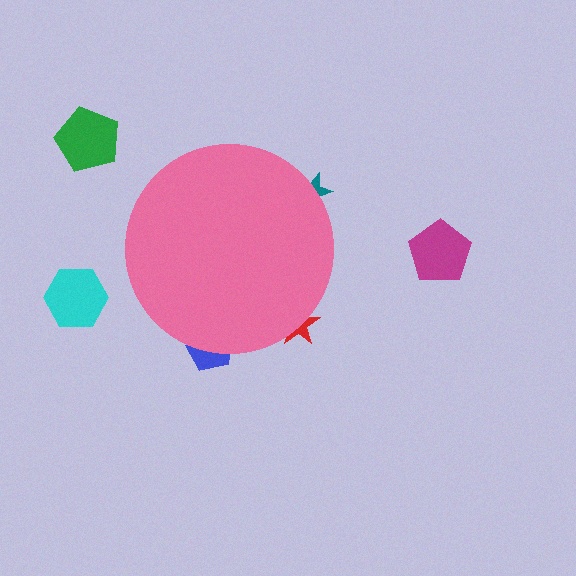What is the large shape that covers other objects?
A pink circle.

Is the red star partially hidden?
Yes, the red star is partially hidden behind the pink circle.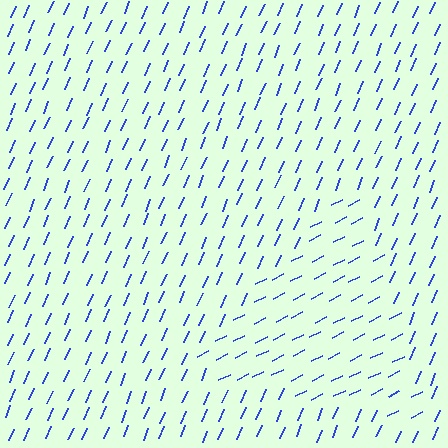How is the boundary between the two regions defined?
The boundary is defined purely by a change in line orientation (approximately 39 degrees difference). All lines are the same color and thickness.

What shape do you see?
I see a triangle.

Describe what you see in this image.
The image is filled with small blue line segments. A triangle region in the image has lines oriented differently from the surrounding lines, creating a visible texture boundary.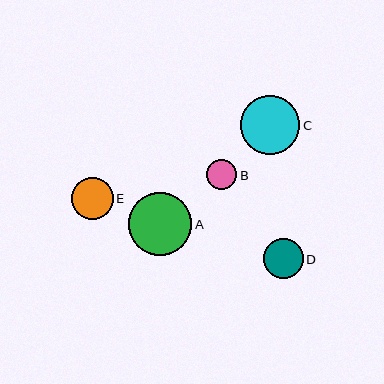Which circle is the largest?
Circle A is the largest with a size of approximately 63 pixels.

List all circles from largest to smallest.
From largest to smallest: A, C, E, D, B.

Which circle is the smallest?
Circle B is the smallest with a size of approximately 31 pixels.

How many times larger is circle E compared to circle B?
Circle E is approximately 1.4 times the size of circle B.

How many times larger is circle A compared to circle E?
Circle A is approximately 1.5 times the size of circle E.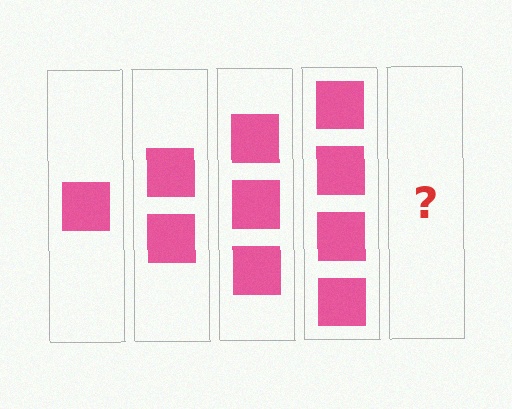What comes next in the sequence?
The next element should be 5 squares.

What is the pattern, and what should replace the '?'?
The pattern is that each step adds one more square. The '?' should be 5 squares.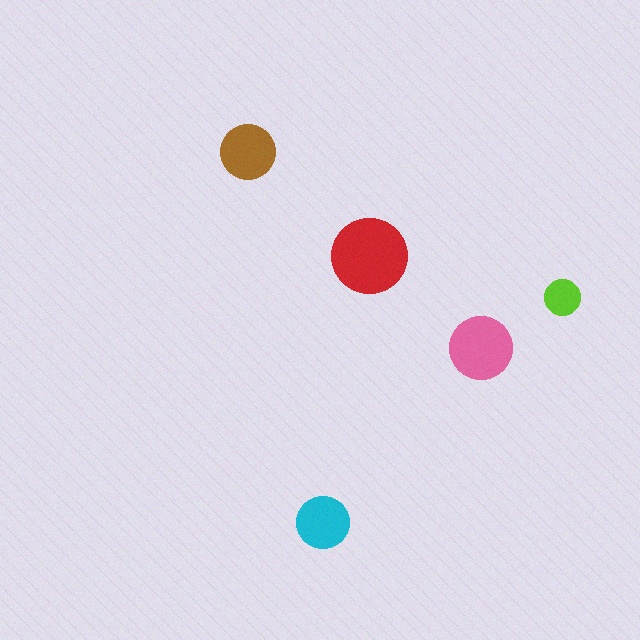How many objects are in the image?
There are 5 objects in the image.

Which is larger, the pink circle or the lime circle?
The pink one.